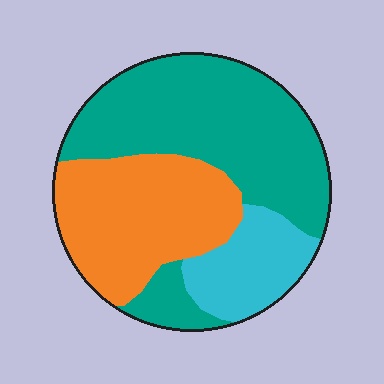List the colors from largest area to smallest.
From largest to smallest: teal, orange, cyan.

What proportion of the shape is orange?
Orange takes up about one third (1/3) of the shape.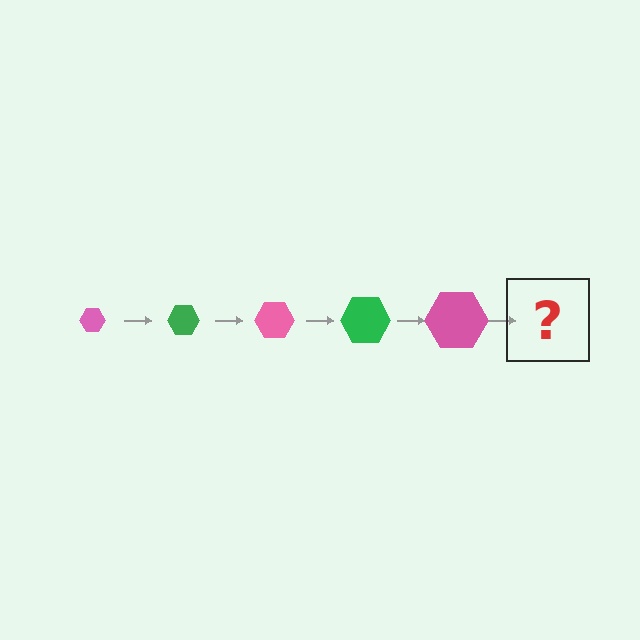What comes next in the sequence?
The next element should be a green hexagon, larger than the previous one.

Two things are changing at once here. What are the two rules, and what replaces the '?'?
The two rules are that the hexagon grows larger each step and the color cycles through pink and green. The '?' should be a green hexagon, larger than the previous one.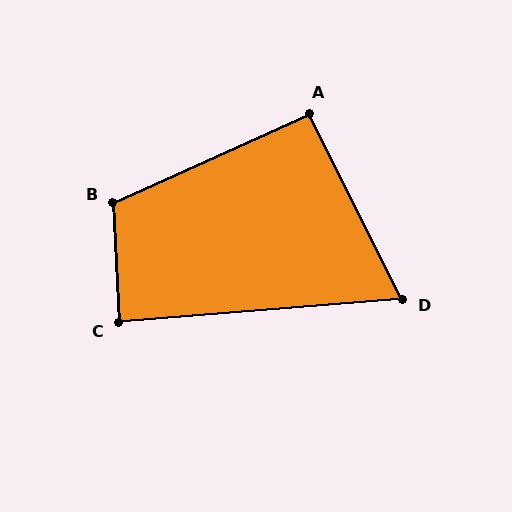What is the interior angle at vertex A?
Approximately 92 degrees (approximately right).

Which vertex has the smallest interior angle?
D, at approximately 68 degrees.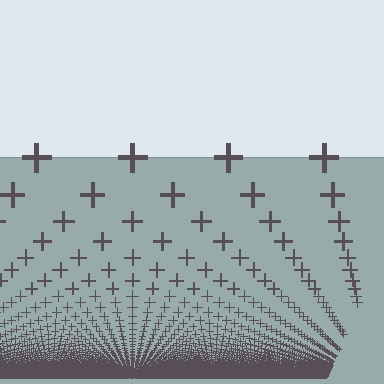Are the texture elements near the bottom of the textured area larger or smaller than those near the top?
Smaller. The gradient is inverted — elements near the bottom are smaller and denser.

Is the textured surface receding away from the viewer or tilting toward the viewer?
The surface appears to tilt toward the viewer. Texture elements get larger and sparser toward the top.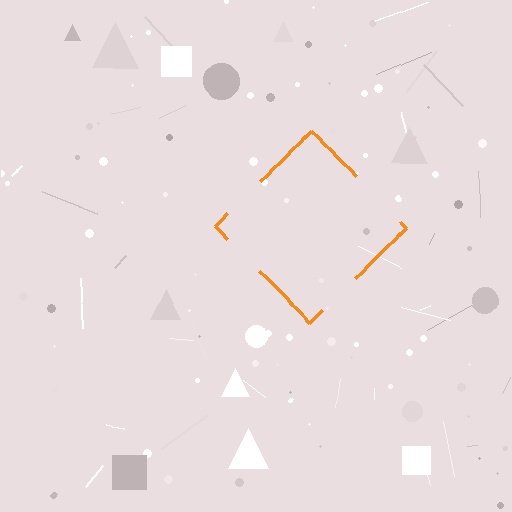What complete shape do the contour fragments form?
The contour fragments form a diamond.